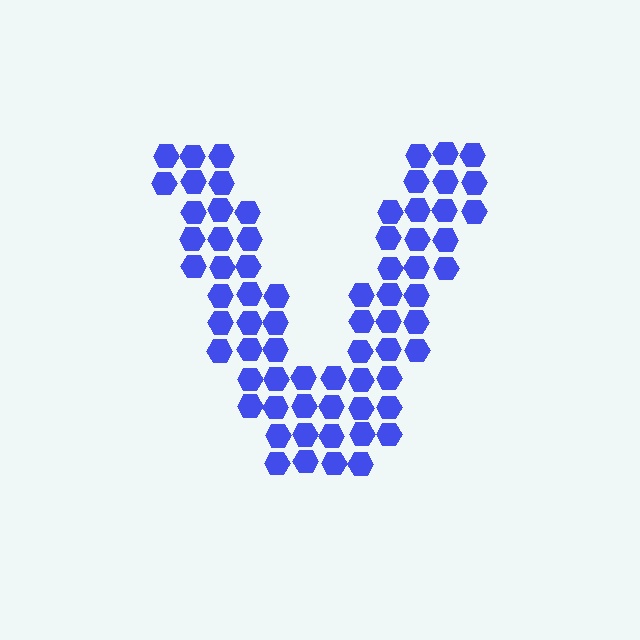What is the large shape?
The large shape is the letter V.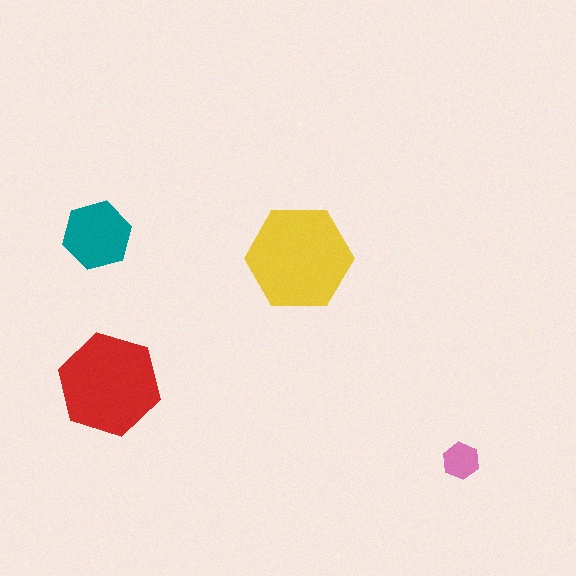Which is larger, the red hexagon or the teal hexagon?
The red one.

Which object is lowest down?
The pink hexagon is bottommost.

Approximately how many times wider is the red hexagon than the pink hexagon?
About 3 times wider.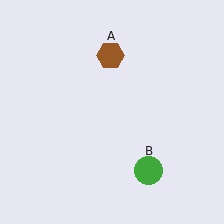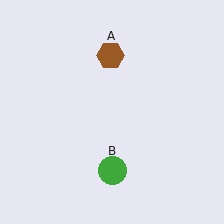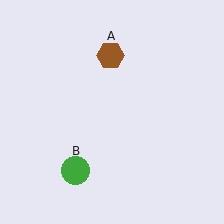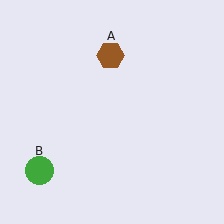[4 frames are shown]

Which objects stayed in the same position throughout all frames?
Brown hexagon (object A) remained stationary.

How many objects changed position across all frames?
1 object changed position: green circle (object B).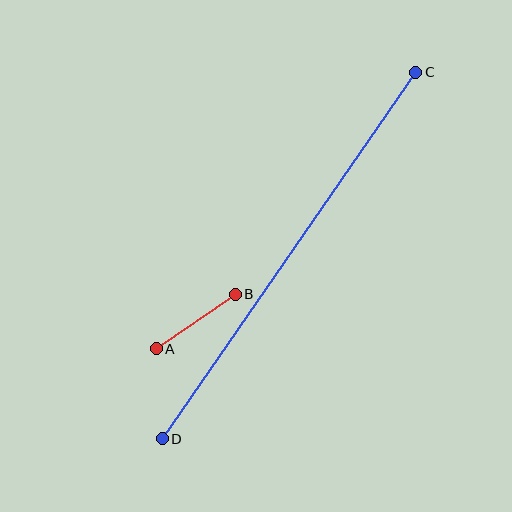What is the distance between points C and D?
The distance is approximately 446 pixels.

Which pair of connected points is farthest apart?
Points C and D are farthest apart.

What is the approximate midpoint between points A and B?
The midpoint is at approximately (196, 321) pixels.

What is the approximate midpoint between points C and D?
The midpoint is at approximately (289, 255) pixels.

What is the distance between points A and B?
The distance is approximately 96 pixels.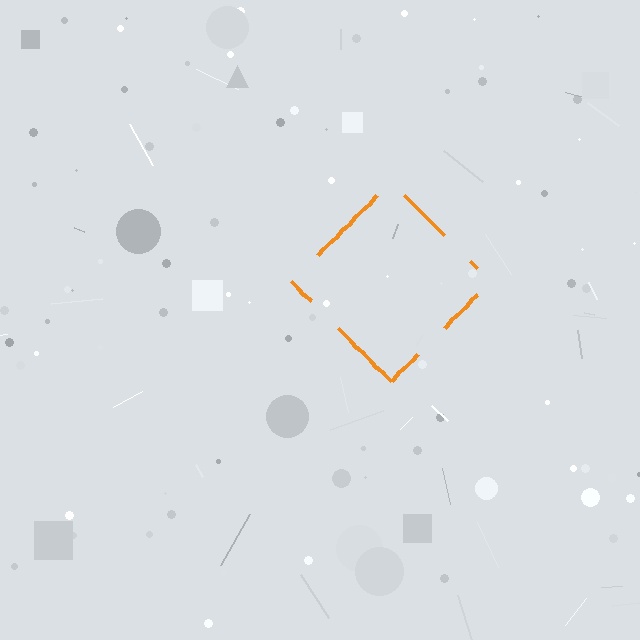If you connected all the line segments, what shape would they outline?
They would outline a diamond.